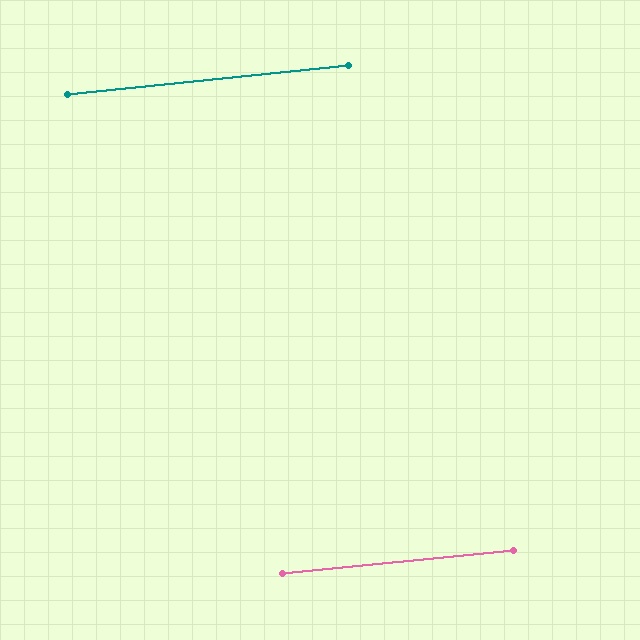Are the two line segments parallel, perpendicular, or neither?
Parallel — their directions differ by only 0.2°.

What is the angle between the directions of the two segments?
Approximately 0 degrees.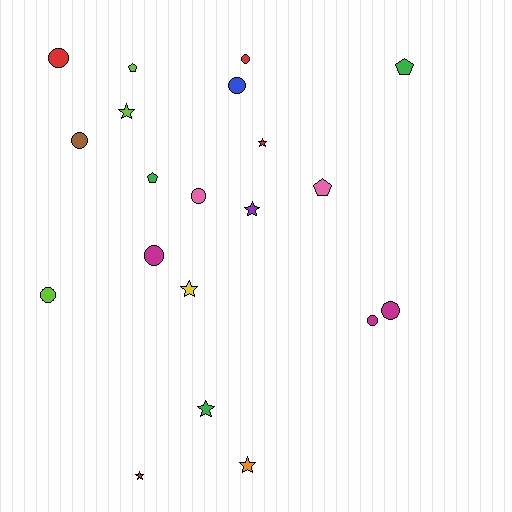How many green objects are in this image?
There are 3 green objects.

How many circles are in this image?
There are 9 circles.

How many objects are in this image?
There are 20 objects.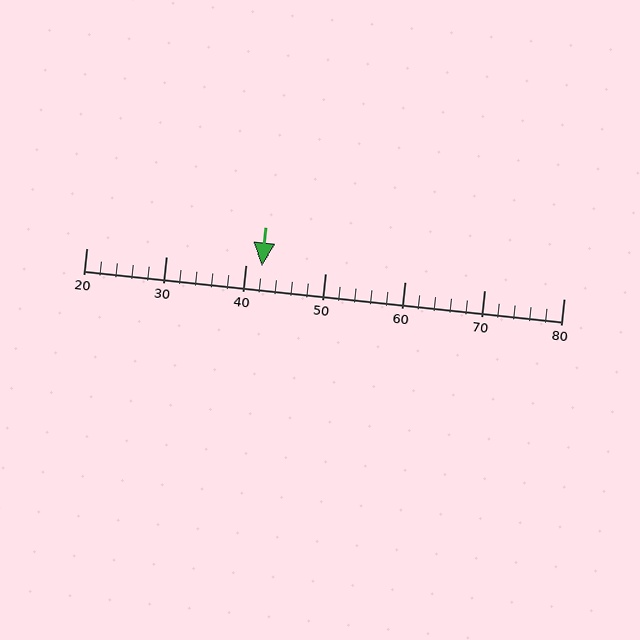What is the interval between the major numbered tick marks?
The major tick marks are spaced 10 units apart.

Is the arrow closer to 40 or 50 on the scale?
The arrow is closer to 40.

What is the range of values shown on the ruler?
The ruler shows values from 20 to 80.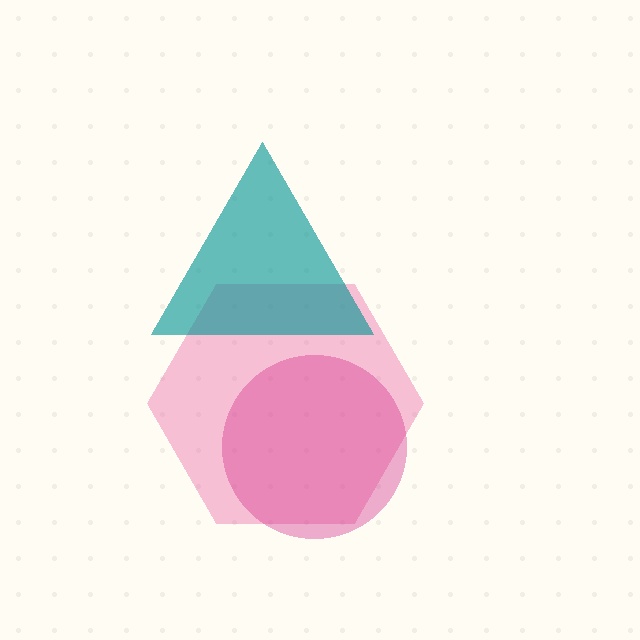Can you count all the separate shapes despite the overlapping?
Yes, there are 3 separate shapes.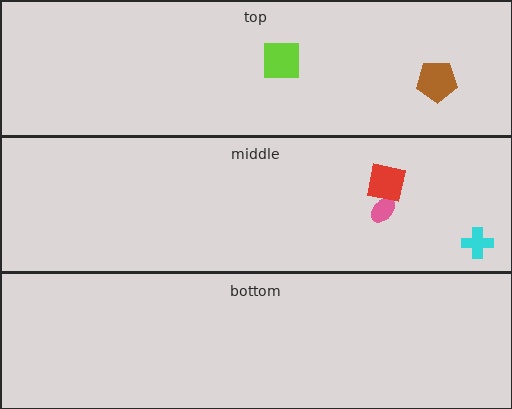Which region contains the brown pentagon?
The top region.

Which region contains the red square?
The middle region.